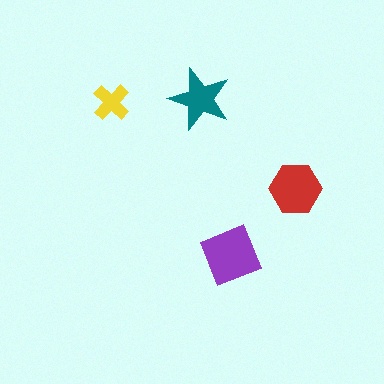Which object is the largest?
The purple square.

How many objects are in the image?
There are 4 objects in the image.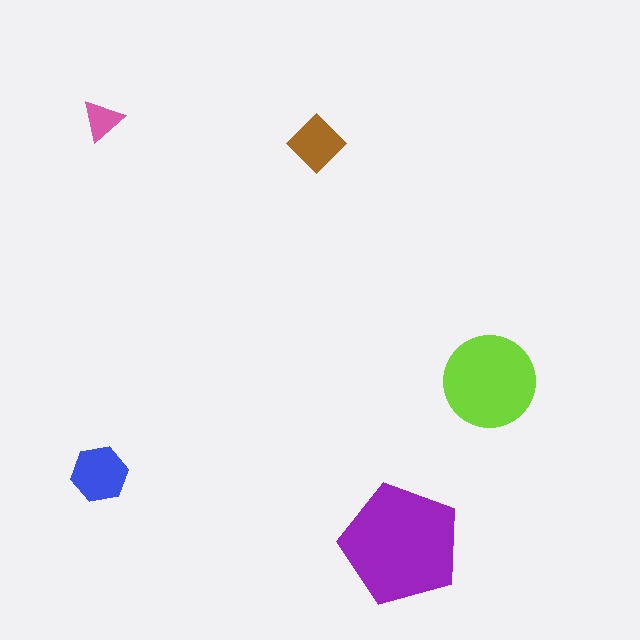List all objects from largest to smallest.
The purple pentagon, the lime circle, the blue hexagon, the brown diamond, the pink triangle.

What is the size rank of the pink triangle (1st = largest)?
5th.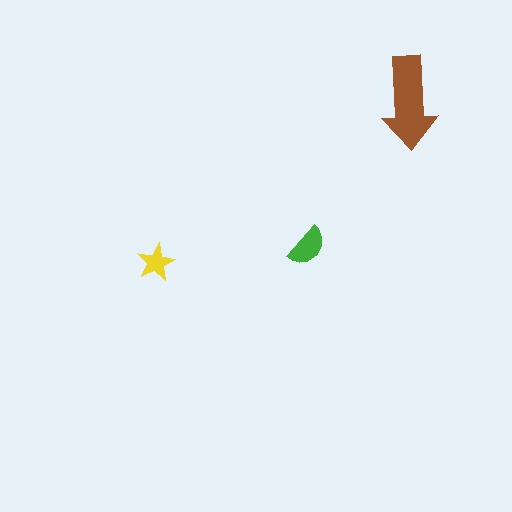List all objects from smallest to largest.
The yellow star, the green semicircle, the brown arrow.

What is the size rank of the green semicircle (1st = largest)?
2nd.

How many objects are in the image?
There are 3 objects in the image.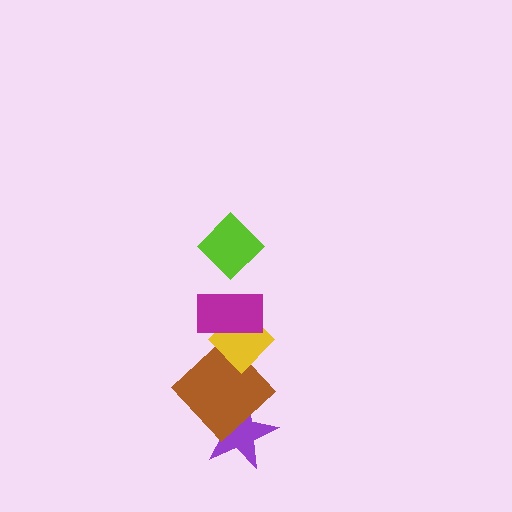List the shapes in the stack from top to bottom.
From top to bottom: the lime diamond, the magenta rectangle, the yellow diamond, the brown diamond, the purple star.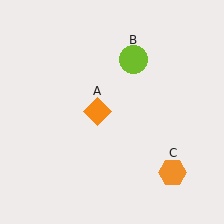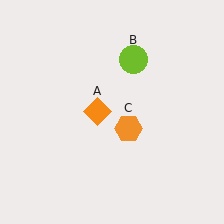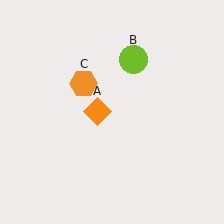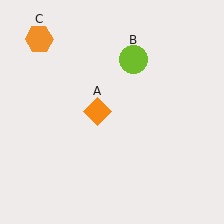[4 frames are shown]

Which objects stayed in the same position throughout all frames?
Orange diamond (object A) and lime circle (object B) remained stationary.